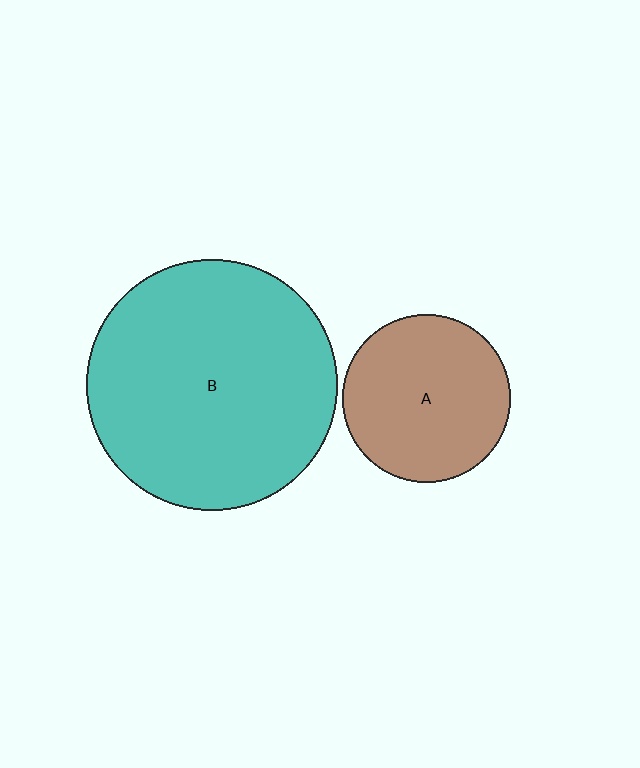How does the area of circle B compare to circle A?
Approximately 2.2 times.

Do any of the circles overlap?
No, none of the circles overlap.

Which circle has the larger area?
Circle B (teal).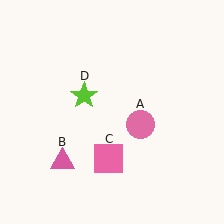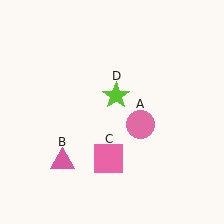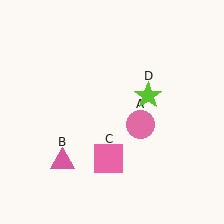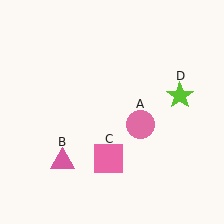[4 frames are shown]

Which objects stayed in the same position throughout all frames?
Pink circle (object A) and pink triangle (object B) and pink square (object C) remained stationary.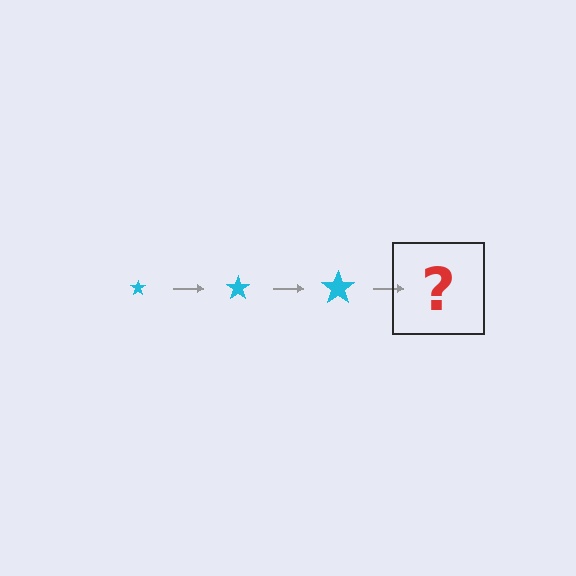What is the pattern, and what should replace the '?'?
The pattern is that the star gets progressively larger each step. The '?' should be a cyan star, larger than the previous one.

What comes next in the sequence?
The next element should be a cyan star, larger than the previous one.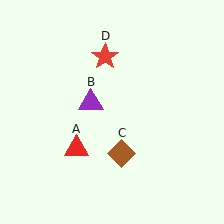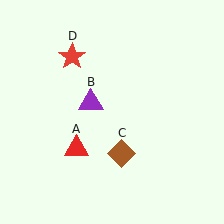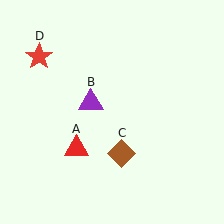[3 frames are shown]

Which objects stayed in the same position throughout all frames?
Red triangle (object A) and purple triangle (object B) and brown diamond (object C) remained stationary.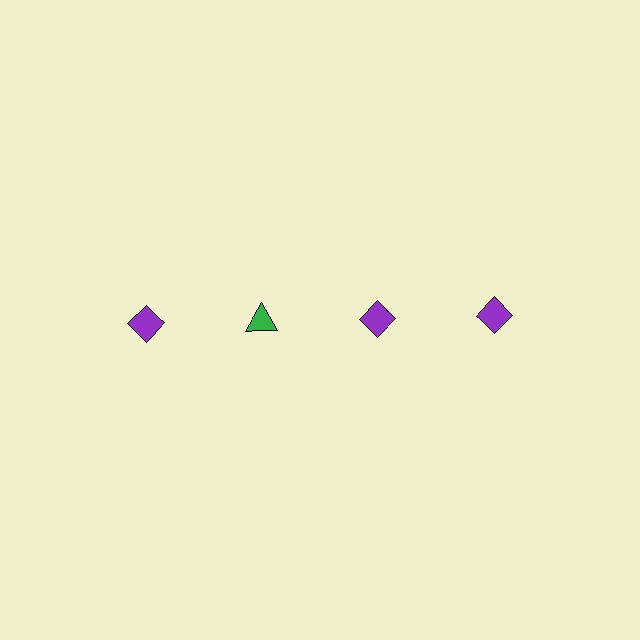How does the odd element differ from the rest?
It differs in both color (green instead of purple) and shape (triangle instead of diamond).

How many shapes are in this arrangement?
There are 4 shapes arranged in a grid pattern.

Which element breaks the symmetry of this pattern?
The green triangle in the top row, second from left column breaks the symmetry. All other shapes are purple diamonds.